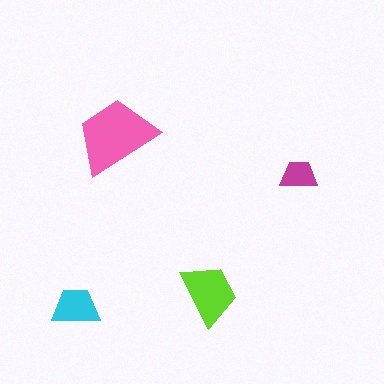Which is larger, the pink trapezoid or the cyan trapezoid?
The pink one.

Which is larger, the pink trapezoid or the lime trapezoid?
The pink one.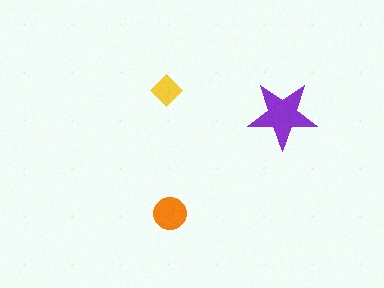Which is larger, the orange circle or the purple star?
The purple star.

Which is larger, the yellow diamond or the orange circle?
The orange circle.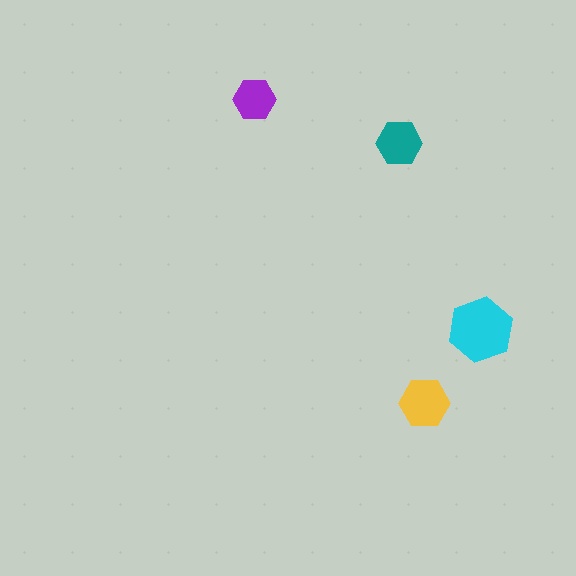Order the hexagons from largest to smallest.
the cyan one, the yellow one, the teal one, the purple one.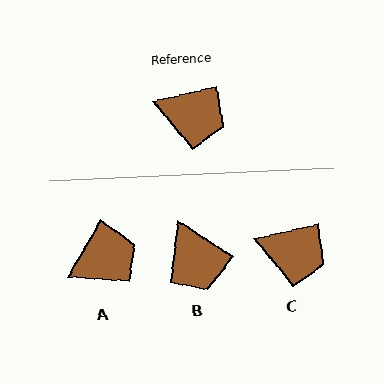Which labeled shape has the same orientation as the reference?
C.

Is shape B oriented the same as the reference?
No, it is off by about 46 degrees.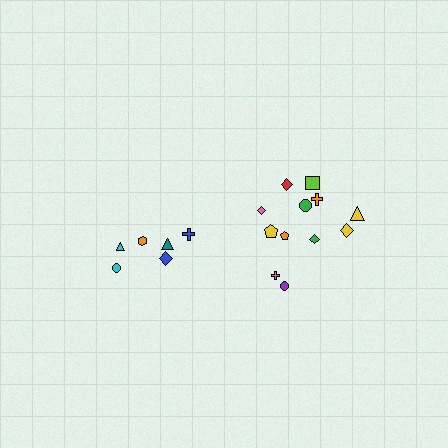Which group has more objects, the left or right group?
The right group.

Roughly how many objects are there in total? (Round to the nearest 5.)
Roughly 20 objects in total.